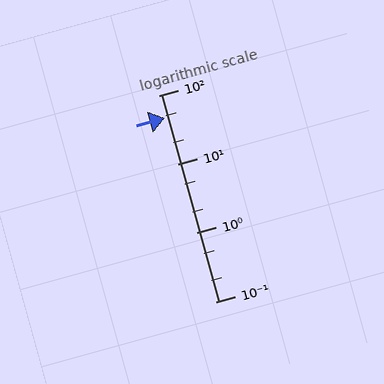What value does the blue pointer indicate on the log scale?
The pointer indicates approximately 47.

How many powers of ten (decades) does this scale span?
The scale spans 3 decades, from 0.1 to 100.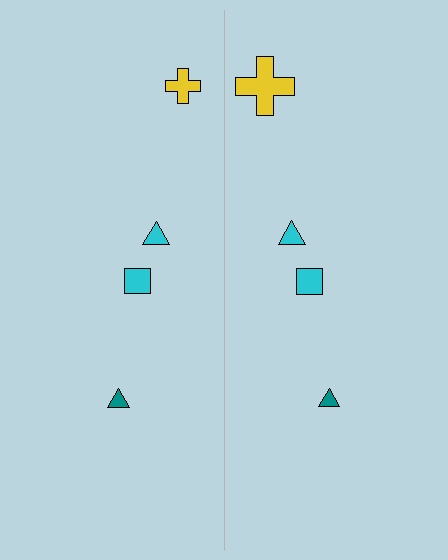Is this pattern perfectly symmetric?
No, the pattern is not perfectly symmetric. The yellow cross on the right side has a different size than its mirror counterpart.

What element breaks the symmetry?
The yellow cross on the right side has a different size than its mirror counterpart.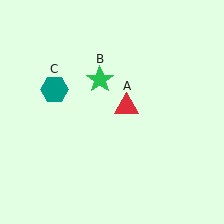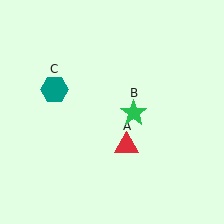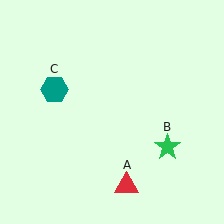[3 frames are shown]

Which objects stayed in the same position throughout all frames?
Teal hexagon (object C) remained stationary.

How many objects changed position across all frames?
2 objects changed position: red triangle (object A), green star (object B).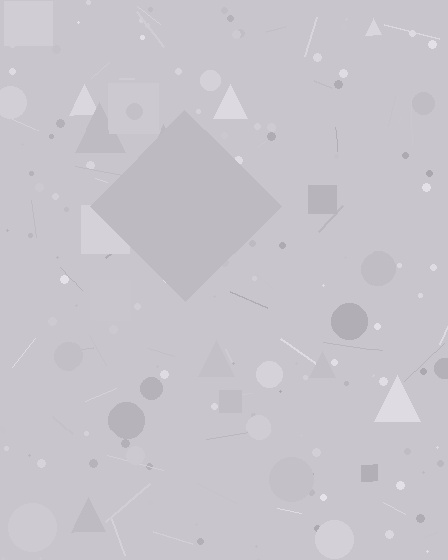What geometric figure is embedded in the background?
A diamond is embedded in the background.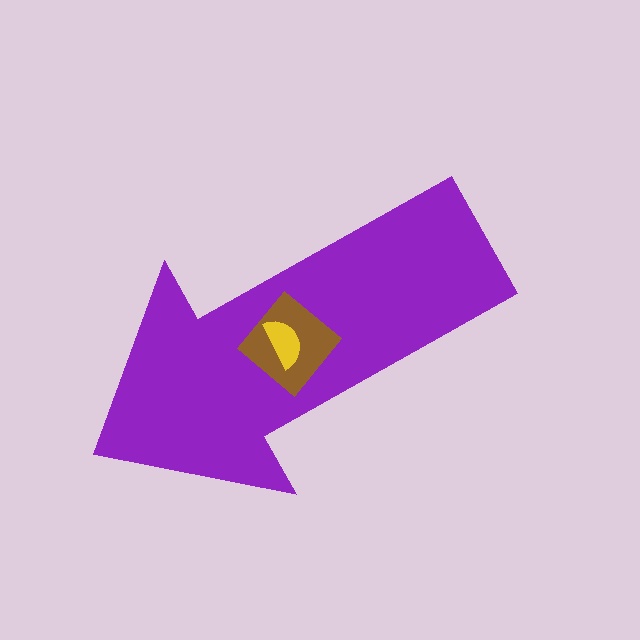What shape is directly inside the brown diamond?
The yellow semicircle.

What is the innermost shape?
The yellow semicircle.